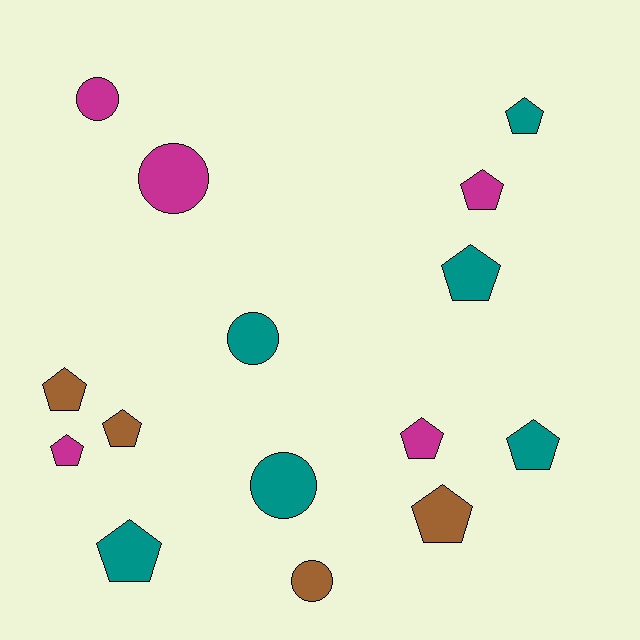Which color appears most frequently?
Teal, with 6 objects.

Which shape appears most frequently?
Pentagon, with 10 objects.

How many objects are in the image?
There are 15 objects.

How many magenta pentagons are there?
There are 3 magenta pentagons.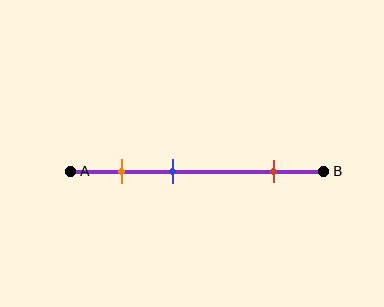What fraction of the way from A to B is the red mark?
The red mark is approximately 80% (0.8) of the way from A to B.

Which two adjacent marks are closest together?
The orange and blue marks are the closest adjacent pair.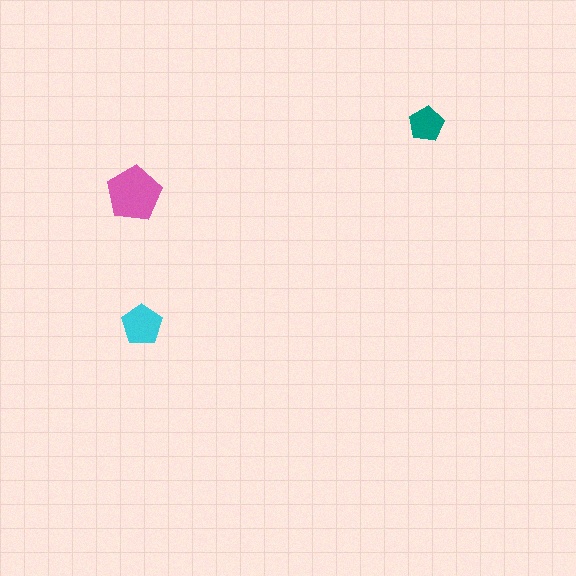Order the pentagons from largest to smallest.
the pink one, the cyan one, the teal one.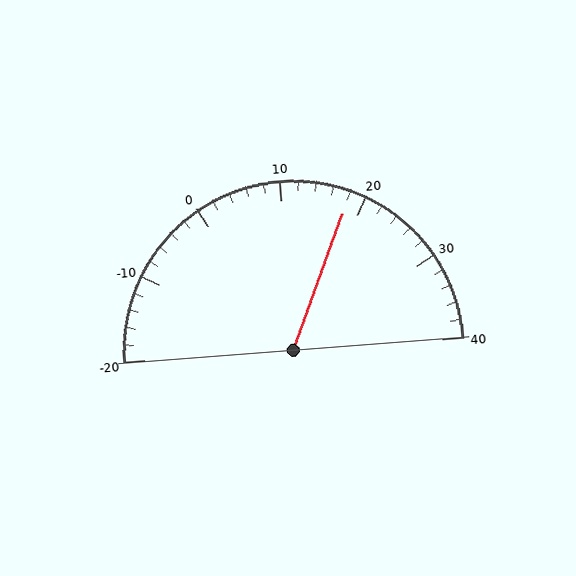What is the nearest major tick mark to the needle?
The nearest major tick mark is 20.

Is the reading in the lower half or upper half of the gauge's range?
The reading is in the upper half of the range (-20 to 40).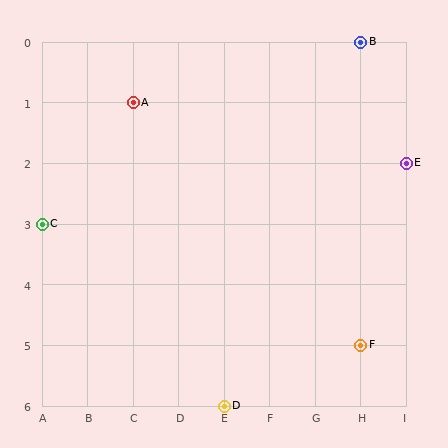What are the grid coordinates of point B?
Point B is at grid coordinates (H, 0).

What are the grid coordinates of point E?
Point E is at grid coordinates (I, 2).